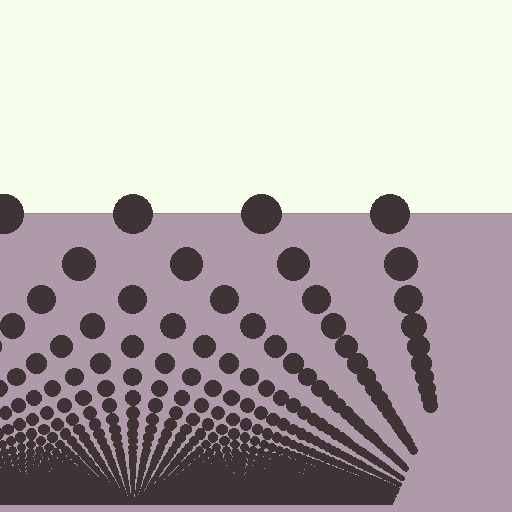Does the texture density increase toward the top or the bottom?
Density increases toward the bottom.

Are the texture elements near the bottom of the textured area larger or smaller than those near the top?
Smaller. The gradient is inverted — elements near the bottom are smaller and denser.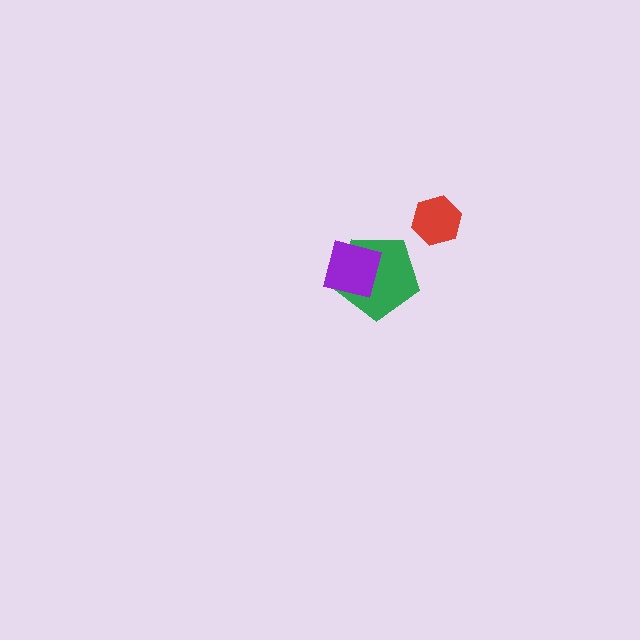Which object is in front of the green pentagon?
The purple square is in front of the green pentagon.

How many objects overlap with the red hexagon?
0 objects overlap with the red hexagon.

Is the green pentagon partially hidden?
Yes, it is partially covered by another shape.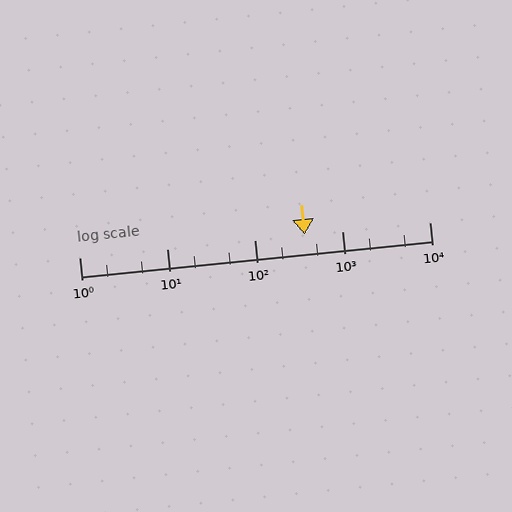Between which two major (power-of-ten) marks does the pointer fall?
The pointer is between 100 and 1000.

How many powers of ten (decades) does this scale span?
The scale spans 4 decades, from 1 to 10000.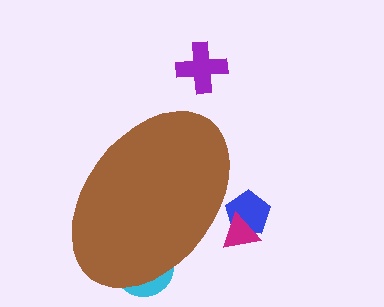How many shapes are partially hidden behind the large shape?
3 shapes are partially hidden.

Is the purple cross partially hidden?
No, the purple cross is fully visible.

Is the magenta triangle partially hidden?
Yes, the magenta triangle is partially hidden behind the brown ellipse.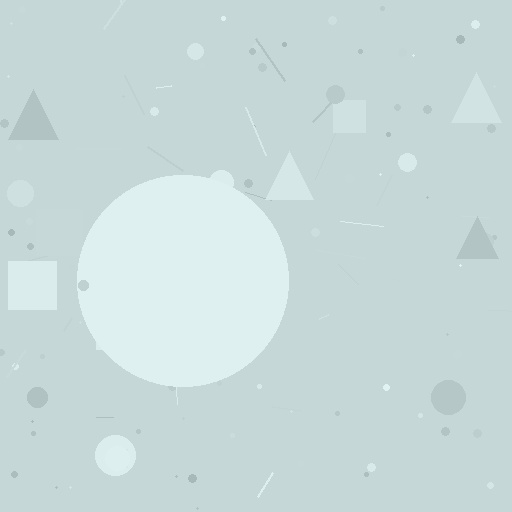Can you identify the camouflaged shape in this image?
The camouflaged shape is a circle.